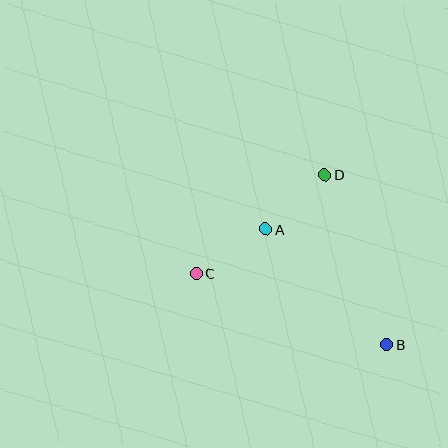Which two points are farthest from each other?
Points B and C are farthest from each other.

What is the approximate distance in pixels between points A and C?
The distance between A and C is approximately 82 pixels.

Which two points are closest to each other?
Points A and D are closest to each other.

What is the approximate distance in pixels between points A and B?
The distance between A and B is approximately 167 pixels.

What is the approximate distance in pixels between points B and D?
The distance between B and D is approximately 181 pixels.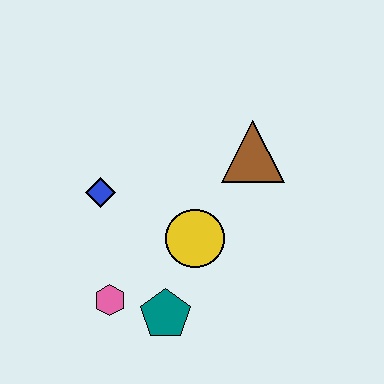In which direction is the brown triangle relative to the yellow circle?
The brown triangle is above the yellow circle.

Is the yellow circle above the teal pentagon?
Yes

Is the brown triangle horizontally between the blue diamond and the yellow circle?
No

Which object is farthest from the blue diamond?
The brown triangle is farthest from the blue diamond.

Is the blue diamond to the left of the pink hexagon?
Yes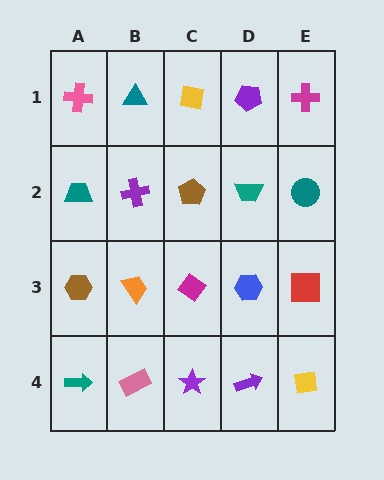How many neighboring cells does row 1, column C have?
3.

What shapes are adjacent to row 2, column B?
A teal triangle (row 1, column B), an orange trapezoid (row 3, column B), a teal trapezoid (row 2, column A), a brown pentagon (row 2, column C).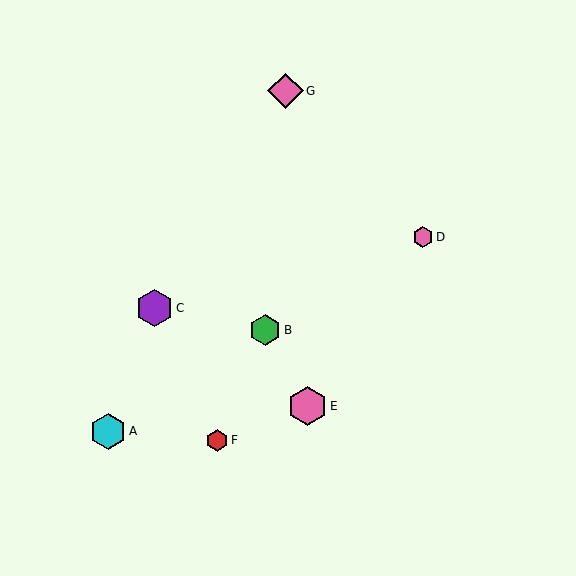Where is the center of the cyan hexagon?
The center of the cyan hexagon is at (108, 431).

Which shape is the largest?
The pink hexagon (labeled E) is the largest.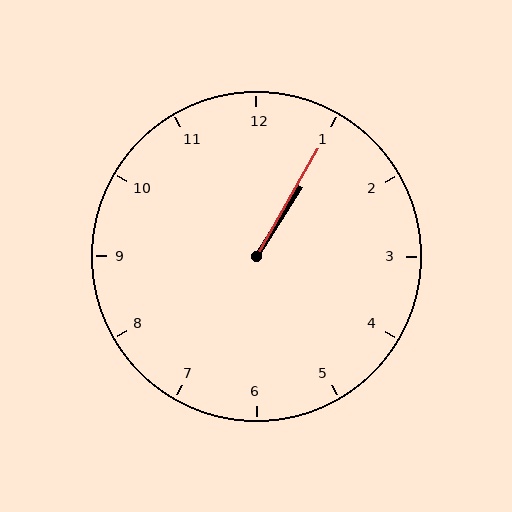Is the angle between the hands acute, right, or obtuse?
It is acute.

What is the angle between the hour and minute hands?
Approximately 2 degrees.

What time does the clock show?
1:05.